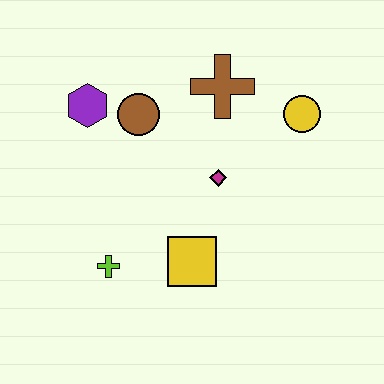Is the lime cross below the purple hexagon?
Yes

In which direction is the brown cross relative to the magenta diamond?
The brown cross is above the magenta diamond.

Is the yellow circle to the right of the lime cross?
Yes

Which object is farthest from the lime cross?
The yellow circle is farthest from the lime cross.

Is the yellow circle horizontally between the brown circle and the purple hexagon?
No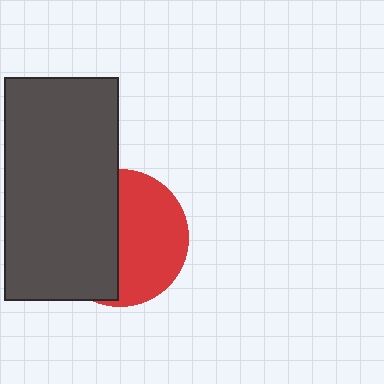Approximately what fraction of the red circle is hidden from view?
Roughly 49% of the red circle is hidden behind the dark gray rectangle.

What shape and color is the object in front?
The object in front is a dark gray rectangle.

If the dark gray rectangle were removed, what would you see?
You would see the complete red circle.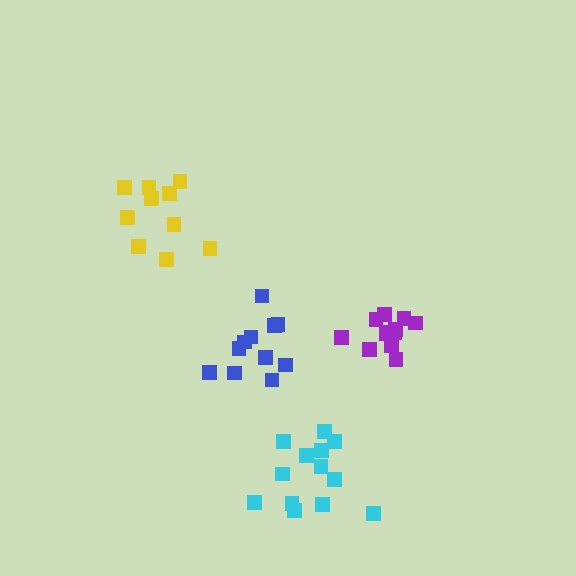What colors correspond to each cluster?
The clusters are colored: cyan, purple, blue, yellow.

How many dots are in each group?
Group 1: 13 dots, Group 2: 12 dots, Group 3: 11 dots, Group 4: 10 dots (46 total).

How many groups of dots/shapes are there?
There are 4 groups.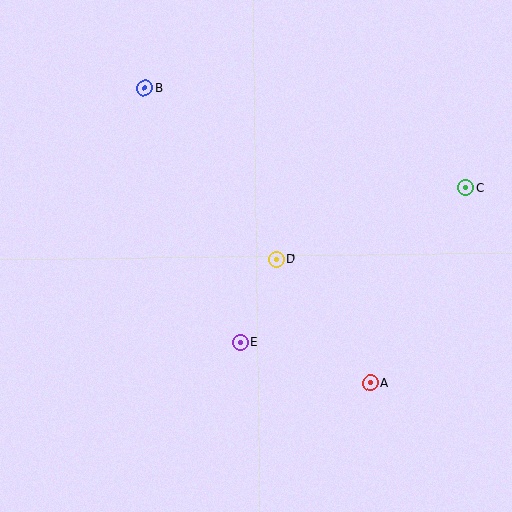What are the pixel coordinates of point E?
Point E is at (240, 343).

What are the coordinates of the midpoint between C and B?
The midpoint between C and B is at (305, 138).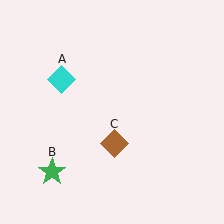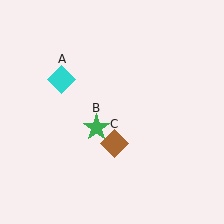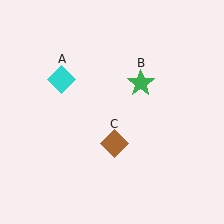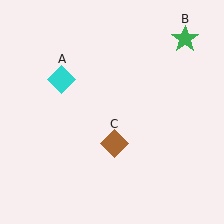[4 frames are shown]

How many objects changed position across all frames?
1 object changed position: green star (object B).